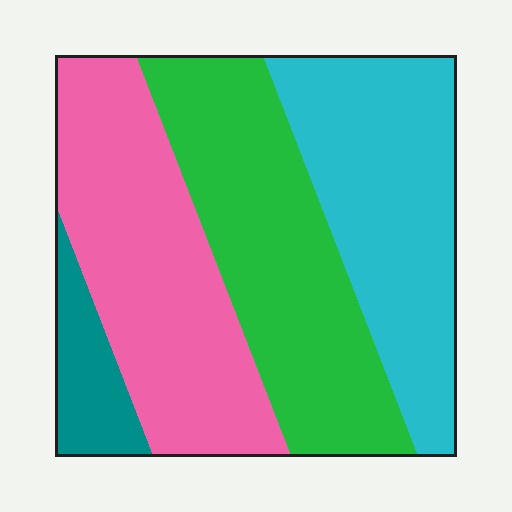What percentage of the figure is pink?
Pink covers roughly 30% of the figure.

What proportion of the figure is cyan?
Cyan takes up about one quarter (1/4) of the figure.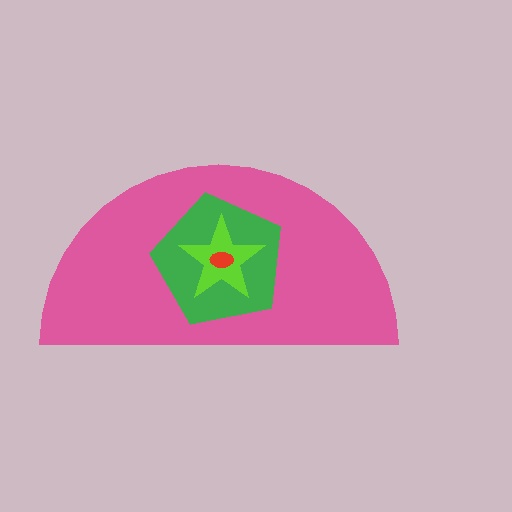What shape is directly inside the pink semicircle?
The green pentagon.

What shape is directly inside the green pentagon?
The lime star.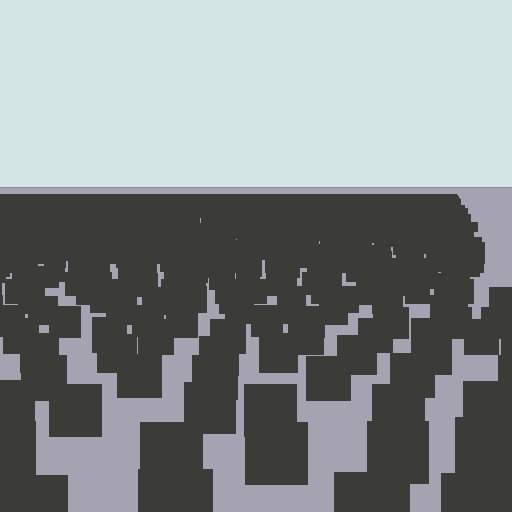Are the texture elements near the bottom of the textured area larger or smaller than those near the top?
Larger. Near the bottom, elements are closer to the viewer and appear at a bigger on-screen size.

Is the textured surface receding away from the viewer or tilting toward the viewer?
The surface is receding away from the viewer. Texture elements get smaller and denser toward the top.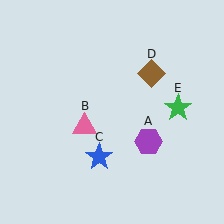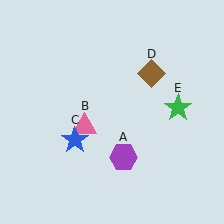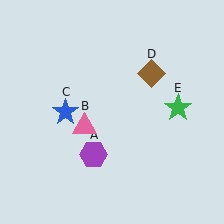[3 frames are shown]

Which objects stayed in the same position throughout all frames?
Pink triangle (object B) and brown diamond (object D) and green star (object E) remained stationary.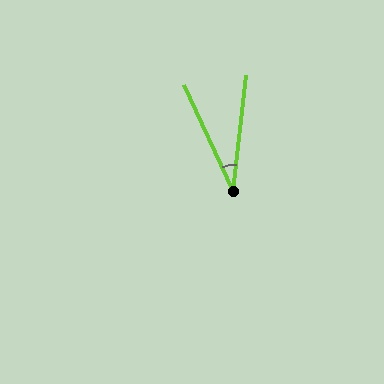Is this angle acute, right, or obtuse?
It is acute.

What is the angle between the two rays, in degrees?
Approximately 31 degrees.